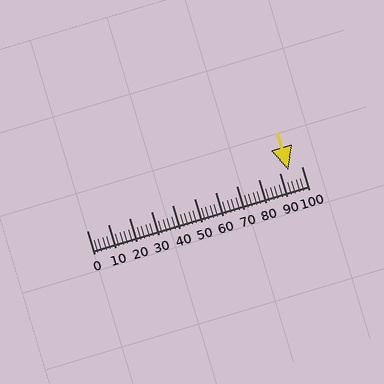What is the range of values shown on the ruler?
The ruler shows values from 0 to 100.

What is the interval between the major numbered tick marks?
The major tick marks are spaced 10 units apart.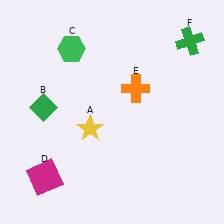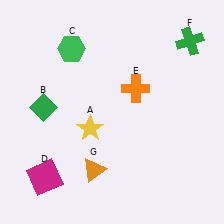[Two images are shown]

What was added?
An orange triangle (G) was added in Image 2.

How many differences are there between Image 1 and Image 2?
There is 1 difference between the two images.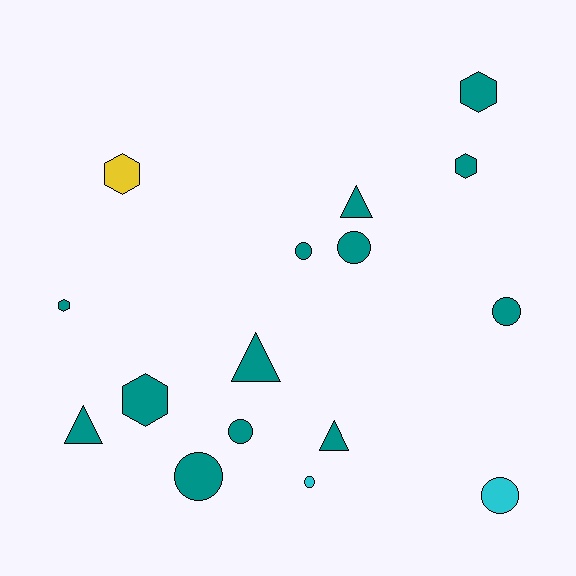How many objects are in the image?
There are 16 objects.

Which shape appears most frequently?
Circle, with 7 objects.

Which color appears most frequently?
Teal, with 13 objects.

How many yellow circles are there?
There are no yellow circles.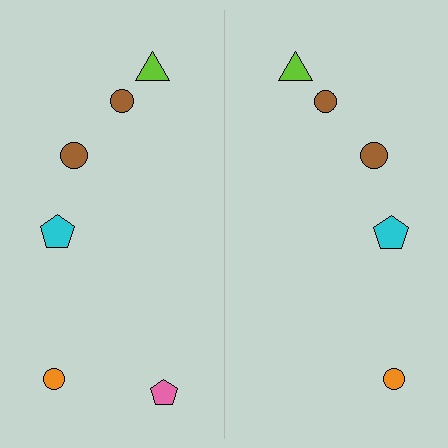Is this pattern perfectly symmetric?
No, the pattern is not perfectly symmetric. A pink pentagon is missing from the right side.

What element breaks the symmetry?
A pink pentagon is missing from the right side.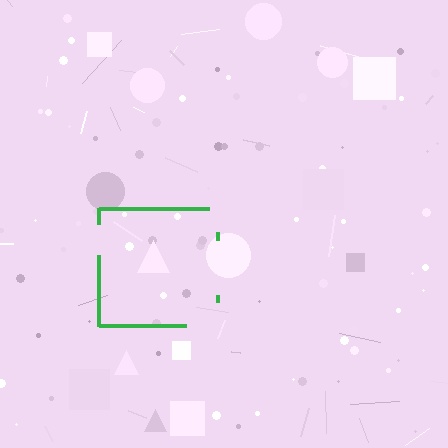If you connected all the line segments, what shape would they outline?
They would outline a square.